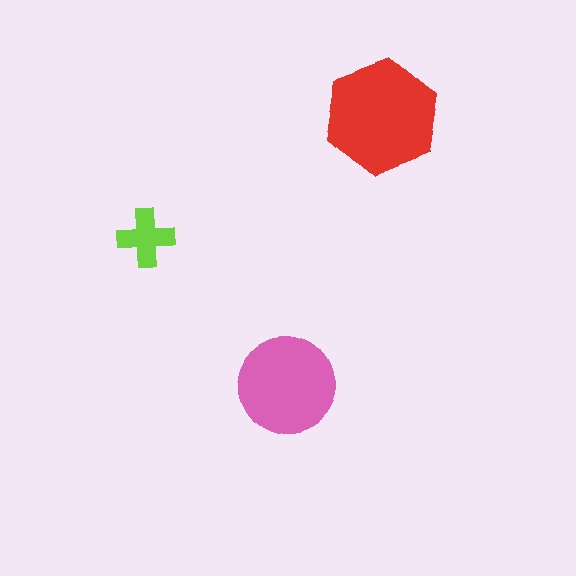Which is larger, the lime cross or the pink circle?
The pink circle.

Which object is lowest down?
The pink circle is bottommost.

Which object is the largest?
The red hexagon.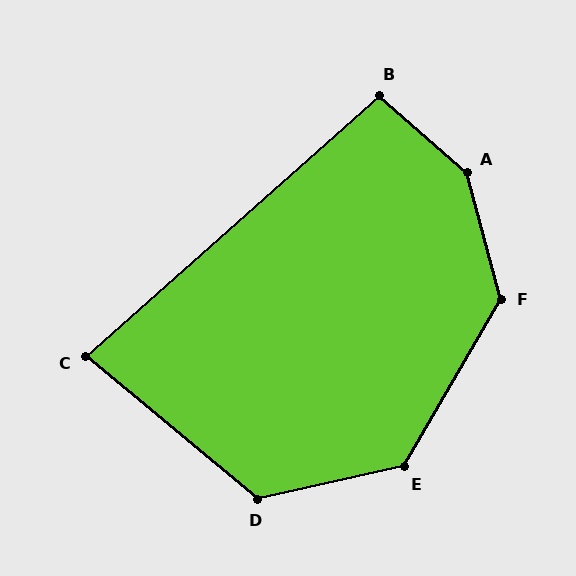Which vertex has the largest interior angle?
A, at approximately 146 degrees.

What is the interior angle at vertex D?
Approximately 128 degrees (obtuse).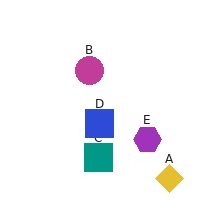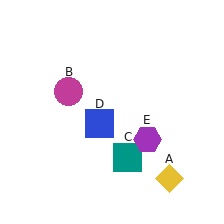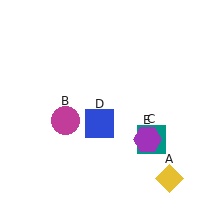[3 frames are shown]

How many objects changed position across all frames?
2 objects changed position: magenta circle (object B), teal square (object C).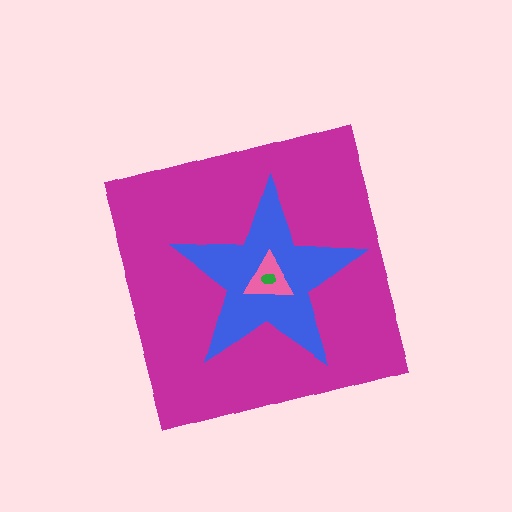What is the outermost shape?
The magenta square.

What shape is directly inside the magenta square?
The blue star.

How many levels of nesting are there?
4.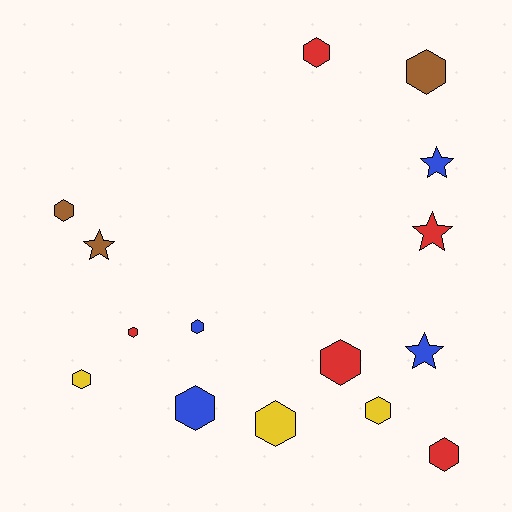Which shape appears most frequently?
Hexagon, with 11 objects.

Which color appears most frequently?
Red, with 5 objects.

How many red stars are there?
There is 1 red star.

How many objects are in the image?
There are 15 objects.